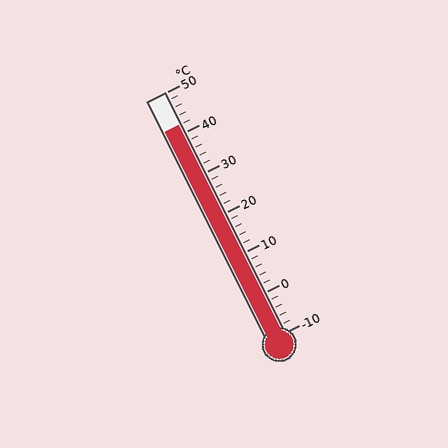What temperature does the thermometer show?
The thermometer shows approximately 42°C.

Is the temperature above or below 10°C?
The temperature is above 10°C.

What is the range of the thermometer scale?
The thermometer scale ranges from -10°C to 50°C.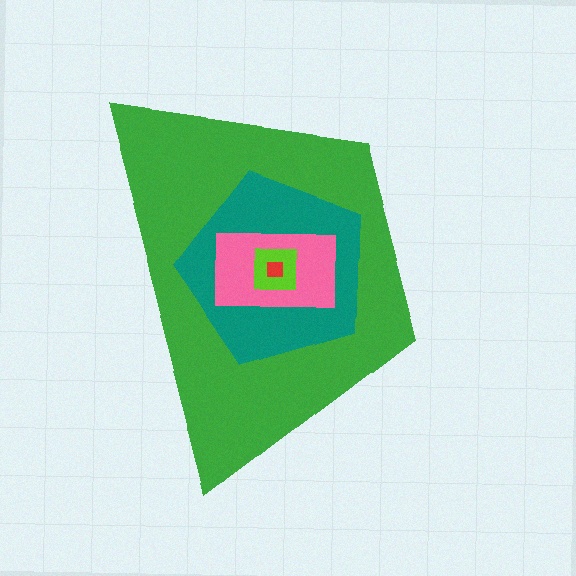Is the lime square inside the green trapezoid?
Yes.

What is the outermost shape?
The green trapezoid.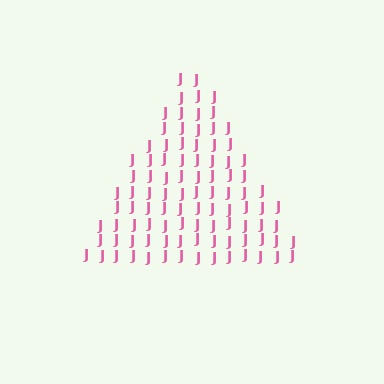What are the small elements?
The small elements are letter J's.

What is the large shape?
The large shape is a triangle.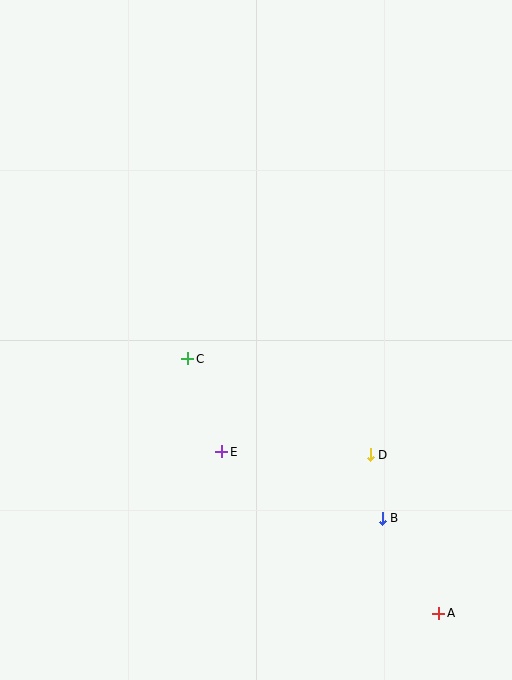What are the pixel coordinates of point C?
Point C is at (188, 359).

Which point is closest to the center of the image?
Point C at (188, 359) is closest to the center.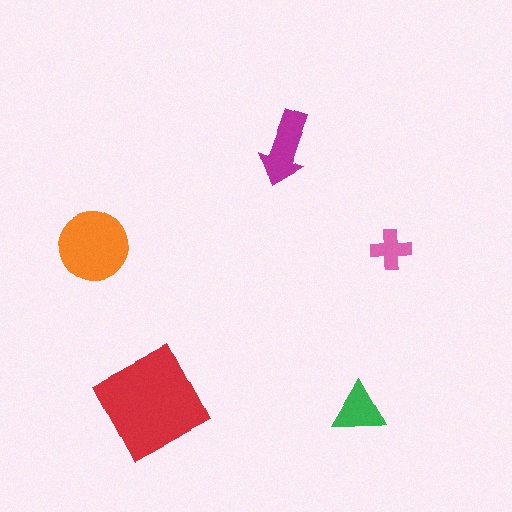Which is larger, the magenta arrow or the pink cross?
The magenta arrow.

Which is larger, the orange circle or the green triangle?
The orange circle.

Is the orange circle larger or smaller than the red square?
Smaller.